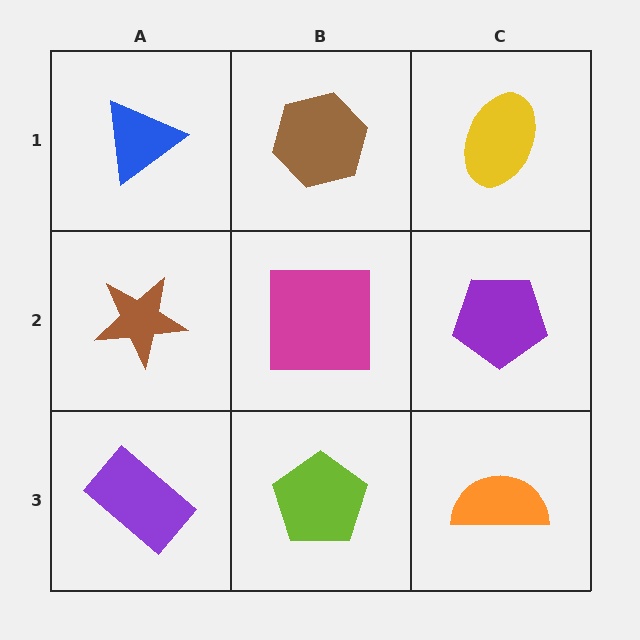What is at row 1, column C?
A yellow ellipse.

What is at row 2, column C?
A purple pentagon.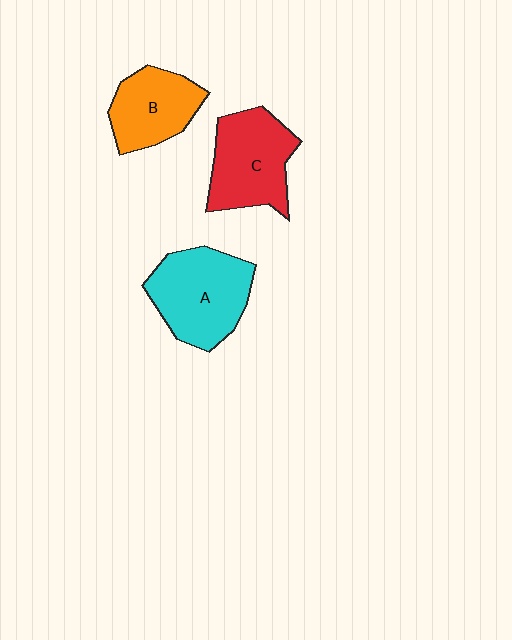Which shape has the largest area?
Shape A (cyan).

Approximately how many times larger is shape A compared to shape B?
Approximately 1.4 times.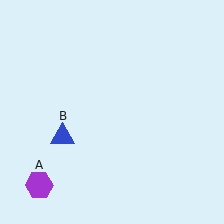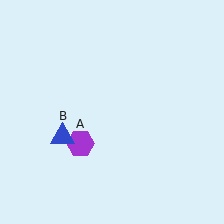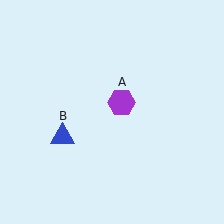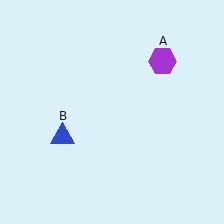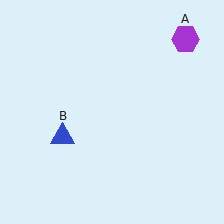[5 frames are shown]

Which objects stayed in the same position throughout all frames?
Blue triangle (object B) remained stationary.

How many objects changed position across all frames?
1 object changed position: purple hexagon (object A).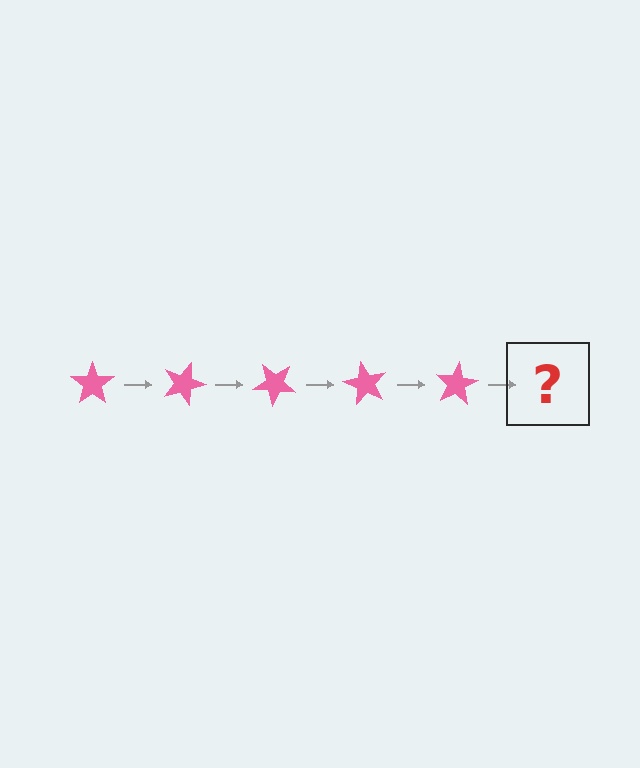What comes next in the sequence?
The next element should be a pink star rotated 100 degrees.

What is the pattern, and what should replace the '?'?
The pattern is that the star rotates 20 degrees each step. The '?' should be a pink star rotated 100 degrees.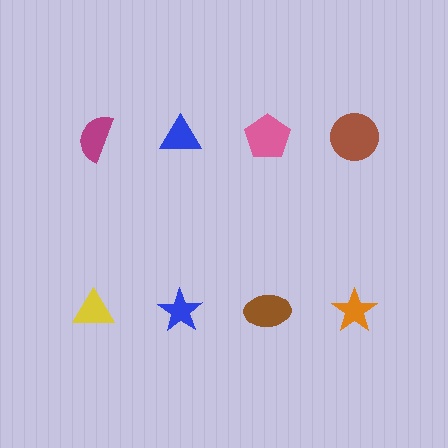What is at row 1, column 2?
A blue triangle.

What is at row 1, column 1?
A magenta semicircle.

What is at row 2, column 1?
A yellow triangle.